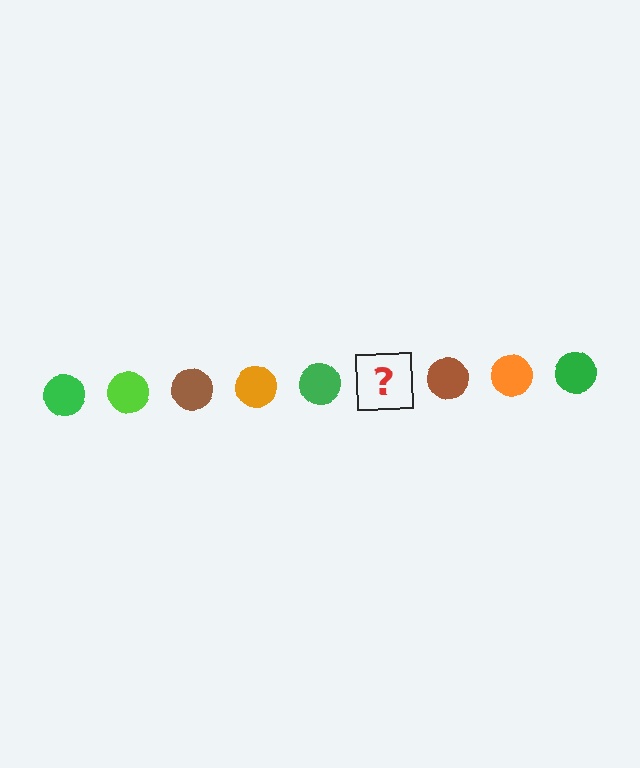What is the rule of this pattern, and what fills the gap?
The rule is that the pattern cycles through green, lime, brown, orange circles. The gap should be filled with a lime circle.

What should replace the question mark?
The question mark should be replaced with a lime circle.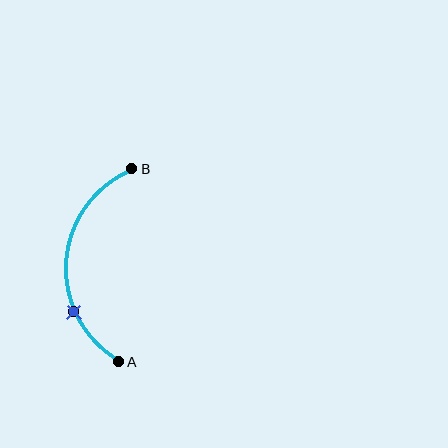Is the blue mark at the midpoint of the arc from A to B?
No. The blue mark lies on the arc but is closer to endpoint A. The arc midpoint would be at the point on the curve equidistant along the arc from both A and B.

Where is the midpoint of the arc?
The arc midpoint is the point on the curve farthest from the straight line joining A and B. It sits to the left of that line.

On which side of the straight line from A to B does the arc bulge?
The arc bulges to the left of the straight line connecting A and B.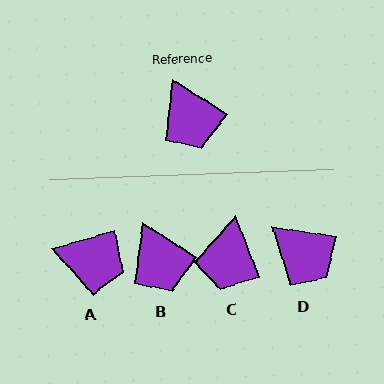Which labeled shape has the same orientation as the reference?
B.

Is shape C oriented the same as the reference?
No, it is off by about 36 degrees.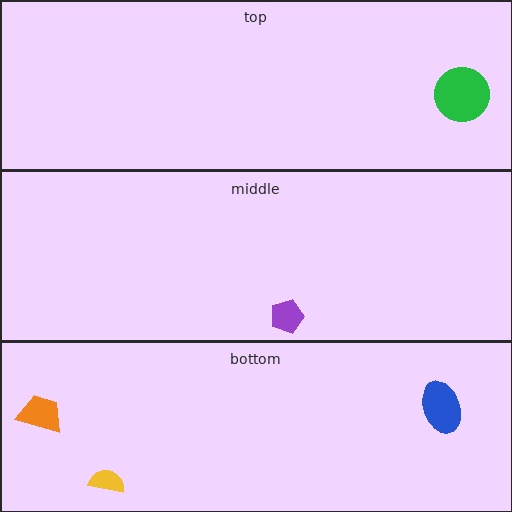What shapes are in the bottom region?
The orange trapezoid, the yellow semicircle, the blue ellipse.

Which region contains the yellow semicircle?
The bottom region.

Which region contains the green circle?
The top region.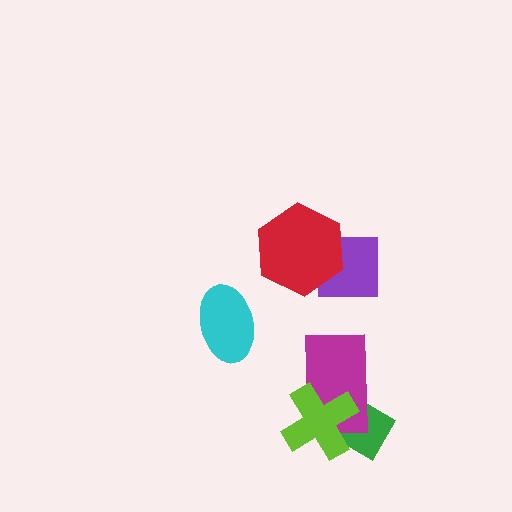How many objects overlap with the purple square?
1 object overlaps with the purple square.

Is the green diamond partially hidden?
Yes, it is partially covered by another shape.